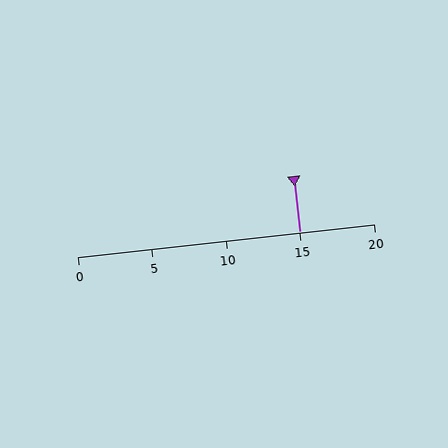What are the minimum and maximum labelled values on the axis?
The axis runs from 0 to 20.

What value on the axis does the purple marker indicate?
The marker indicates approximately 15.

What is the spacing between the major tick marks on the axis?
The major ticks are spaced 5 apart.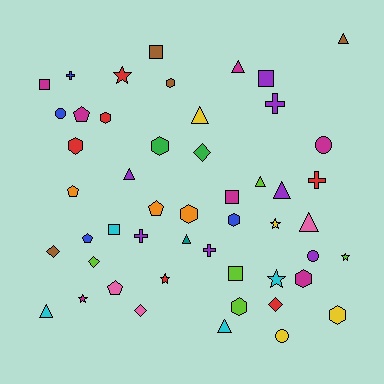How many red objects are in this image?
There are 6 red objects.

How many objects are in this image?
There are 50 objects.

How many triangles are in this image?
There are 10 triangles.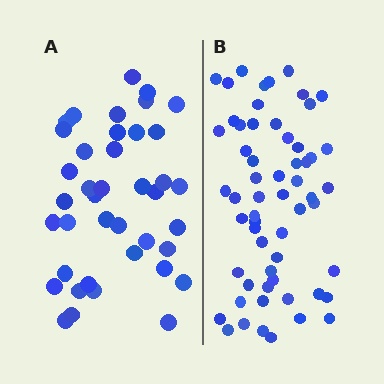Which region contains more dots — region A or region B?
Region B (the right region) has more dots.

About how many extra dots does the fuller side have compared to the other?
Region B has approximately 20 more dots than region A.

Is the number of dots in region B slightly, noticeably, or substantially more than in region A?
Region B has substantially more. The ratio is roughly 1.5 to 1.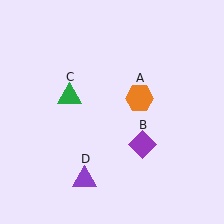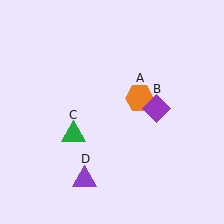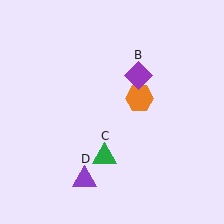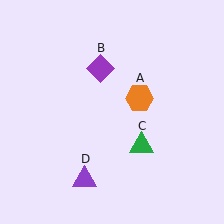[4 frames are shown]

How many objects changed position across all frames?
2 objects changed position: purple diamond (object B), green triangle (object C).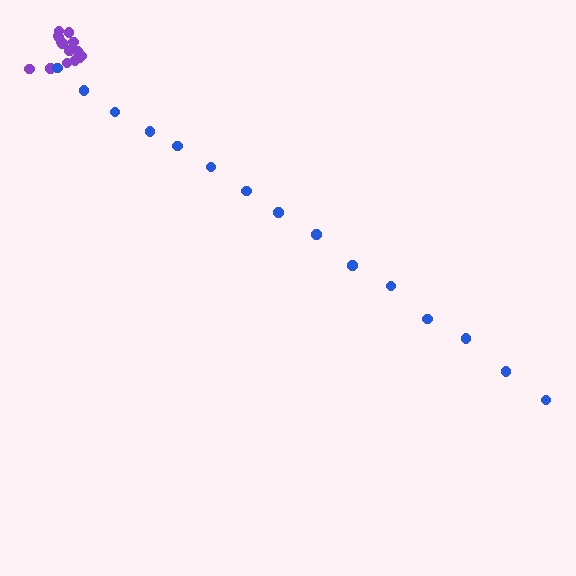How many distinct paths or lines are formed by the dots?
There are 2 distinct paths.